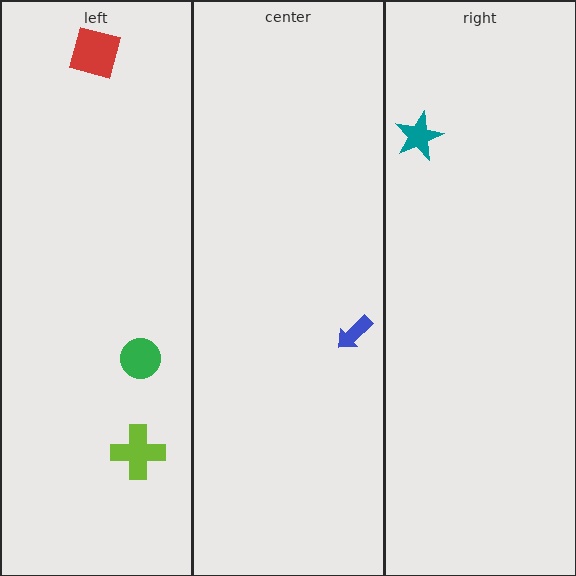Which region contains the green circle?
The left region.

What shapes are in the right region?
The teal star.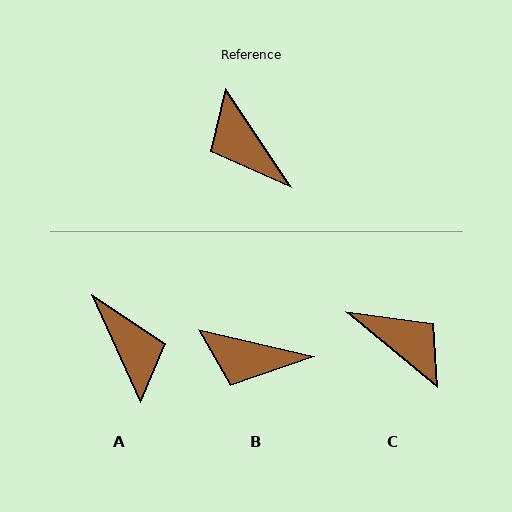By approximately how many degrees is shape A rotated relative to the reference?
Approximately 170 degrees counter-clockwise.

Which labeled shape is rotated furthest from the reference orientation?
A, about 170 degrees away.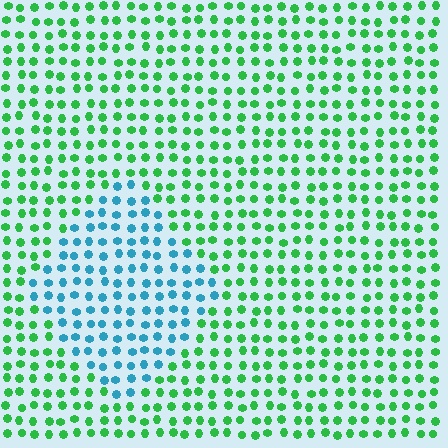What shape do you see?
I see a diamond.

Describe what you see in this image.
The image is filled with small green elements in a uniform arrangement. A diamond-shaped region is visible where the elements are tinted to a slightly different hue, forming a subtle color boundary.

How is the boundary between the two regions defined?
The boundary is defined purely by a slight shift in hue (about 62 degrees). Spacing, size, and orientation are identical on both sides.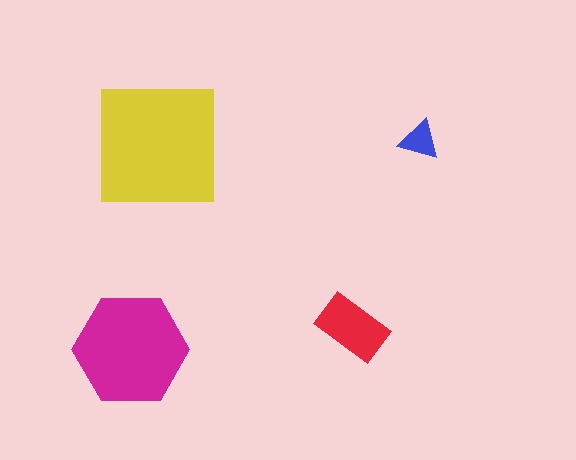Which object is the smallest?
The blue triangle.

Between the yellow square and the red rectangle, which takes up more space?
The yellow square.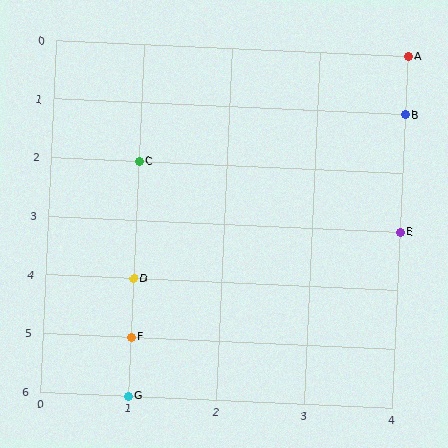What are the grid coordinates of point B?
Point B is at grid coordinates (4, 1).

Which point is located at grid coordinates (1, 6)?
Point G is at (1, 6).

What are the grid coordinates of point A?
Point A is at grid coordinates (4, 0).